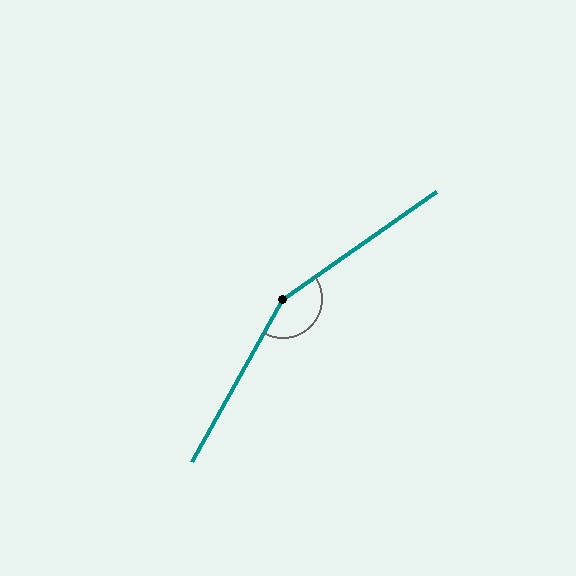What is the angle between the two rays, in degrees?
Approximately 154 degrees.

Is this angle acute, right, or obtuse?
It is obtuse.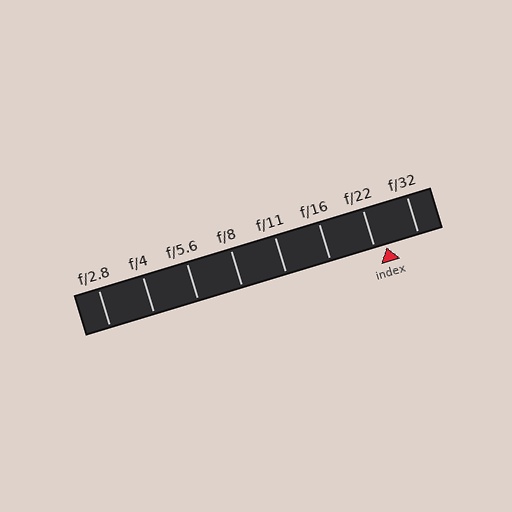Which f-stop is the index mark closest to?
The index mark is closest to f/22.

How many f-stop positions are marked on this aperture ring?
There are 8 f-stop positions marked.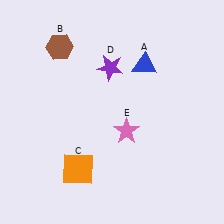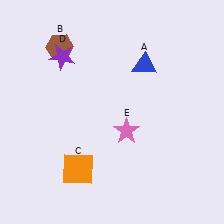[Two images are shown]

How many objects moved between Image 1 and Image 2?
1 object moved between the two images.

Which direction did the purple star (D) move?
The purple star (D) moved left.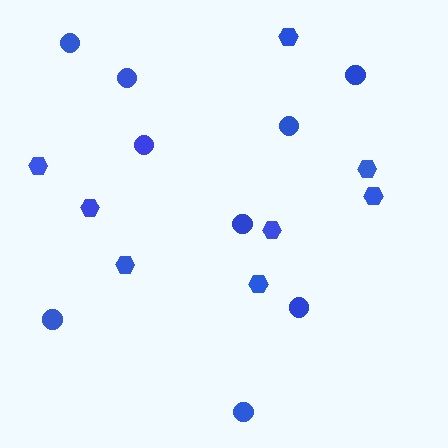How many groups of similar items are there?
There are 2 groups: one group of circles (9) and one group of hexagons (8).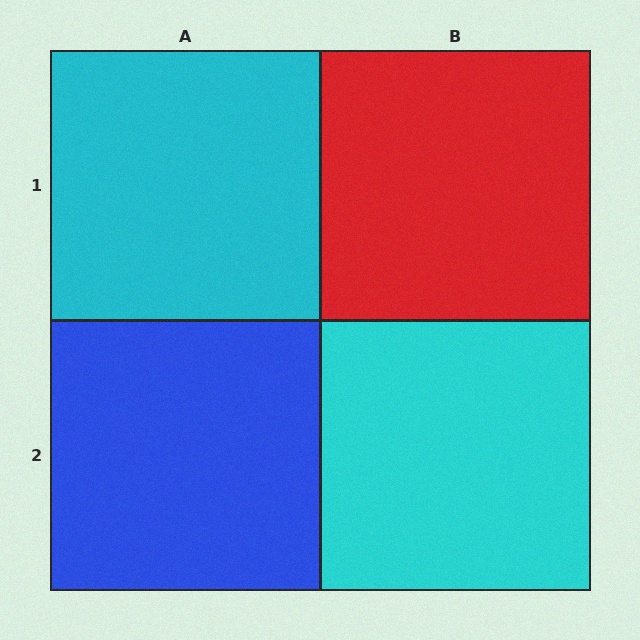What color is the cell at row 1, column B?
Red.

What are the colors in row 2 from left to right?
Blue, cyan.